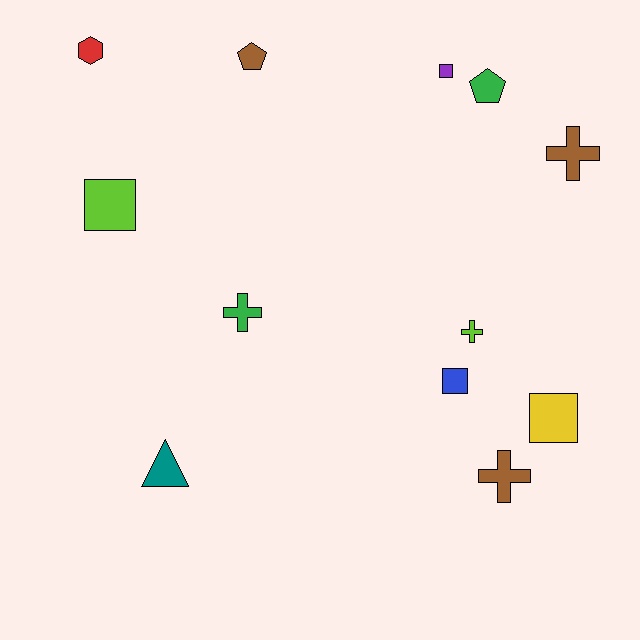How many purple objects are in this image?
There is 1 purple object.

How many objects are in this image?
There are 12 objects.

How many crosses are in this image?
There are 4 crosses.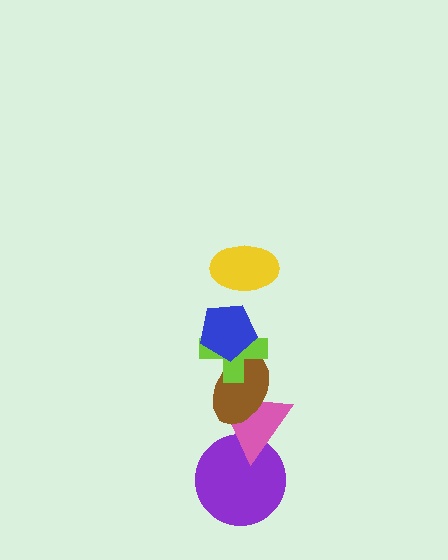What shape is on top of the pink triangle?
The brown ellipse is on top of the pink triangle.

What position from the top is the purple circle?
The purple circle is 6th from the top.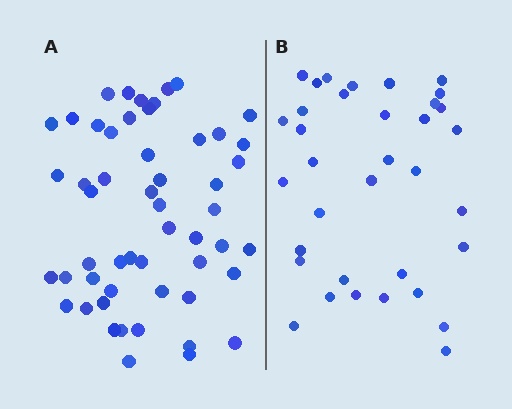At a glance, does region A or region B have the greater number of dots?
Region A (the left region) has more dots.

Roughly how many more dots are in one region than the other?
Region A has approximately 20 more dots than region B.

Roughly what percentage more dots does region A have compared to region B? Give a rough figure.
About 50% more.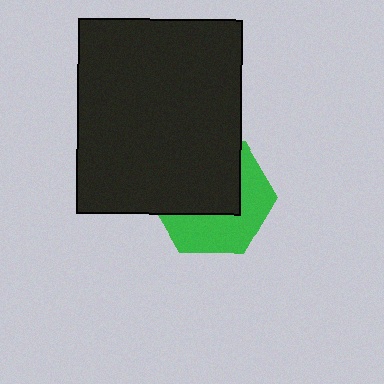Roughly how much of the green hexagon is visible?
A small part of it is visible (roughly 45%).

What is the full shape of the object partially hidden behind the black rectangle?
The partially hidden object is a green hexagon.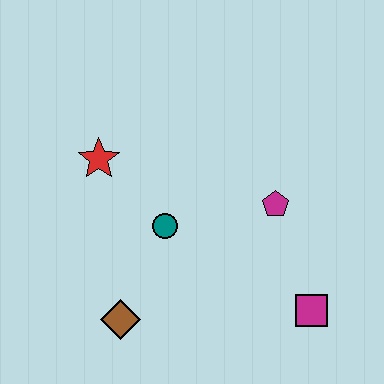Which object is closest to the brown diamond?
The teal circle is closest to the brown diamond.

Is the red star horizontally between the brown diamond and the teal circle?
No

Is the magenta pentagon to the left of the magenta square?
Yes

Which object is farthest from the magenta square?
The red star is farthest from the magenta square.